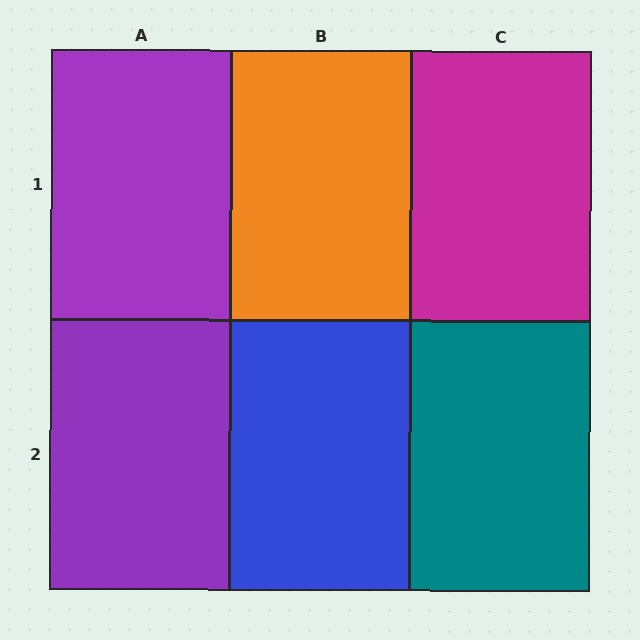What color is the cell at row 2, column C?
Teal.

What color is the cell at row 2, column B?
Blue.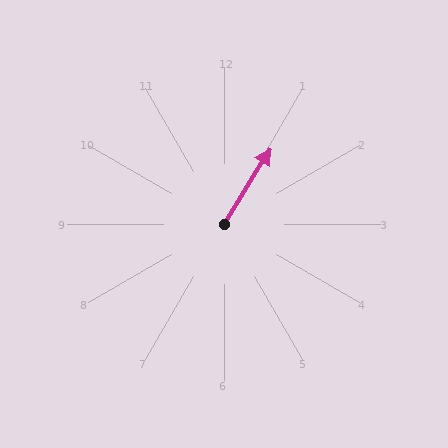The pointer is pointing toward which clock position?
Roughly 1 o'clock.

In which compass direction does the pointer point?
Northeast.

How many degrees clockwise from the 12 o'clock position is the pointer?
Approximately 32 degrees.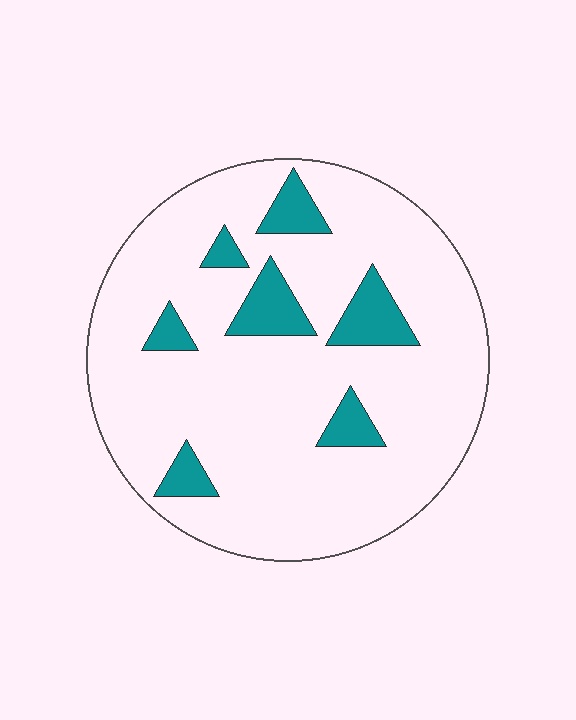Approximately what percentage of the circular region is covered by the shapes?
Approximately 15%.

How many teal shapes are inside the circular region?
7.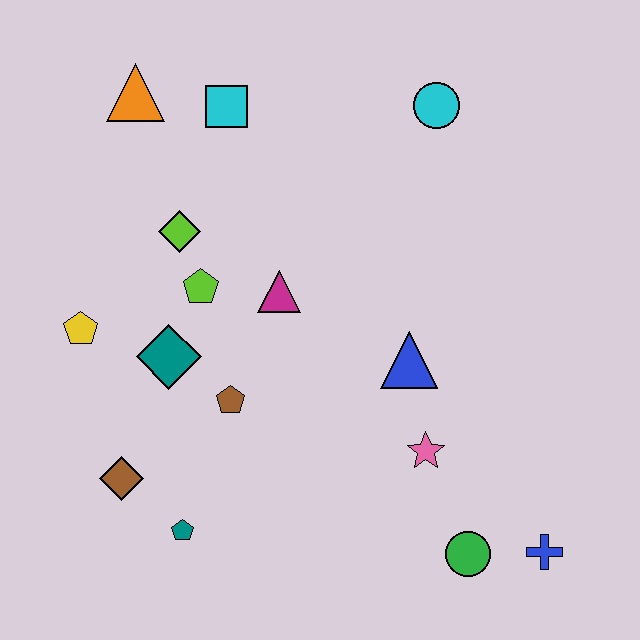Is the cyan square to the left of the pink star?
Yes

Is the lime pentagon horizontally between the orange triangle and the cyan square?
Yes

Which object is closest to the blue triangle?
The pink star is closest to the blue triangle.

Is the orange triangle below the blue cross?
No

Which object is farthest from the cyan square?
The blue cross is farthest from the cyan square.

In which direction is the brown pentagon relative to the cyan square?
The brown pentagon is below the cyan square.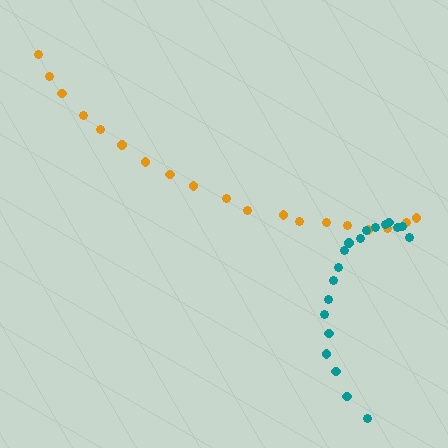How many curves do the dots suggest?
There are 2 distinct paths.